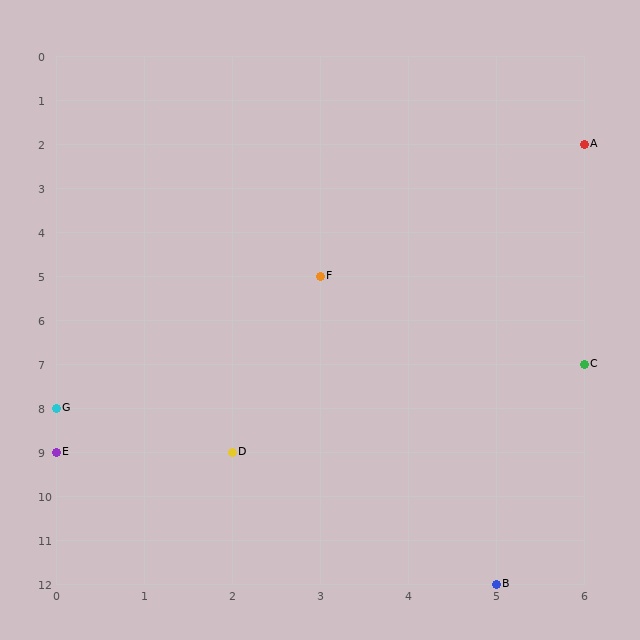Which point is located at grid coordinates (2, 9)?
Point D is at (2, 9).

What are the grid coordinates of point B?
Point B is at grid coordinates (5, 12).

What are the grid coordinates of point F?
Point F is at grid coordinates (3, 5).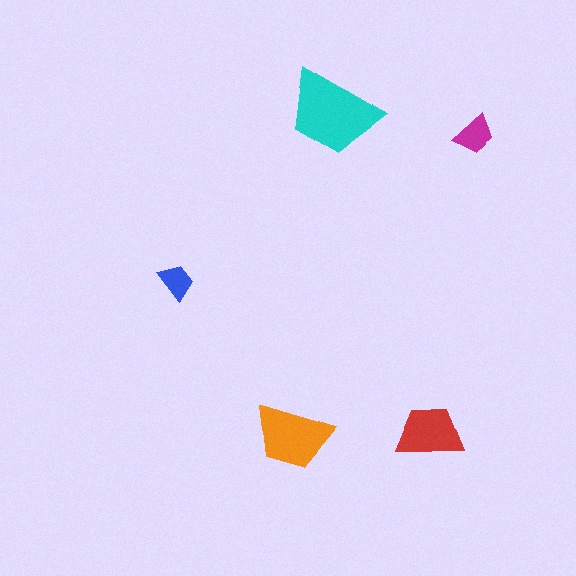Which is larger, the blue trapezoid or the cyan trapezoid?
The cyan one.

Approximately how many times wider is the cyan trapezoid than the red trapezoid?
About 1.5 times wider.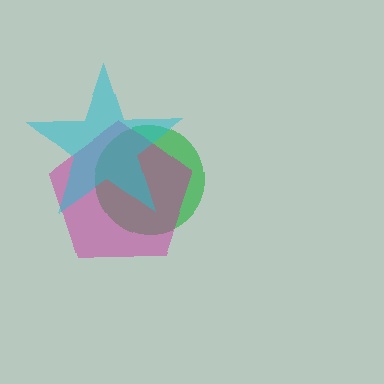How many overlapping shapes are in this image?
There are 3 overlapping shapes in the image.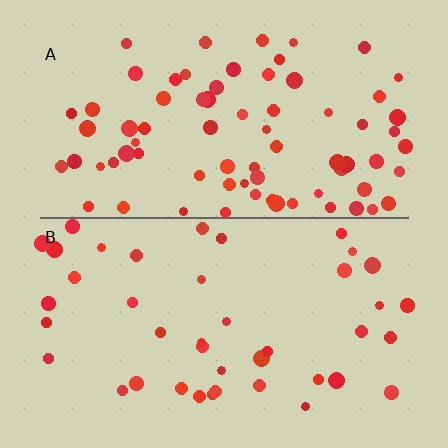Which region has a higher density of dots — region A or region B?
A (the top).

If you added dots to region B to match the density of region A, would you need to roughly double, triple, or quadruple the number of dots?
Approximately double.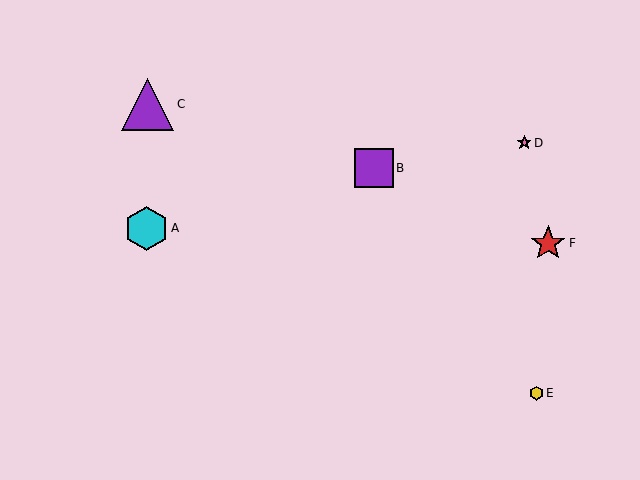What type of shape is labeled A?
Shape A is a cyan hexagon.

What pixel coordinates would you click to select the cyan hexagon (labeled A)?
Click at (146, 228) to select the cyan hexagon A.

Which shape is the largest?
The purple triangle (labeled C) is the largest.